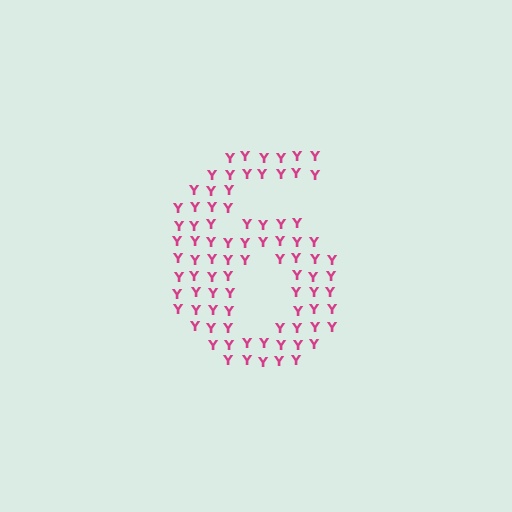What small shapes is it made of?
It is made of small letter Y's.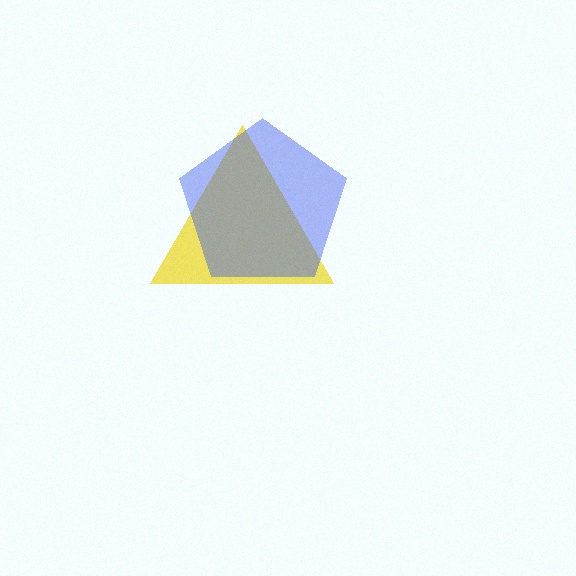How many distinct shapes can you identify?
There are 2 distinct shapes: a yellow triangle, a blue pentagon.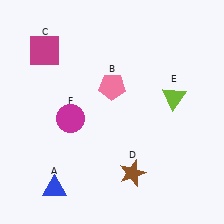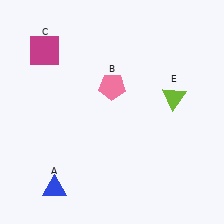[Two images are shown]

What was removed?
The magenta circle (F), the brown star (D) were removed in Image 2.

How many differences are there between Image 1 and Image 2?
There are 2 differences between the two images.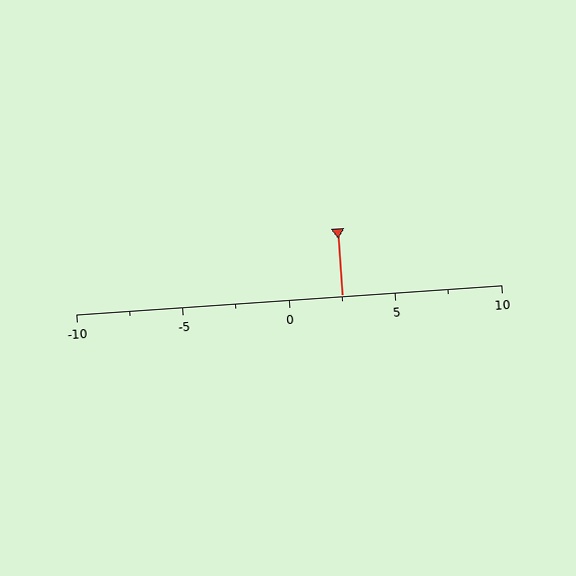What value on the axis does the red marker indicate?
The marker indicates approximately 2.5.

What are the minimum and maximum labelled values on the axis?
The axis runs from -10 to 10.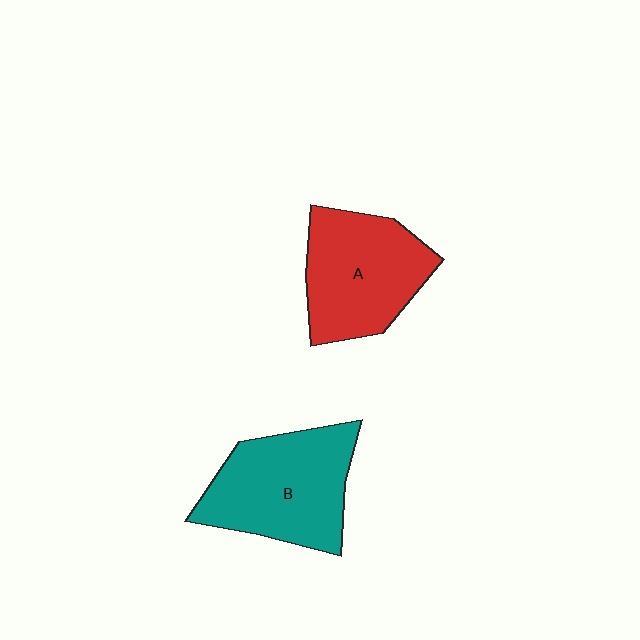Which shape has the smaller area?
Shape A (red).